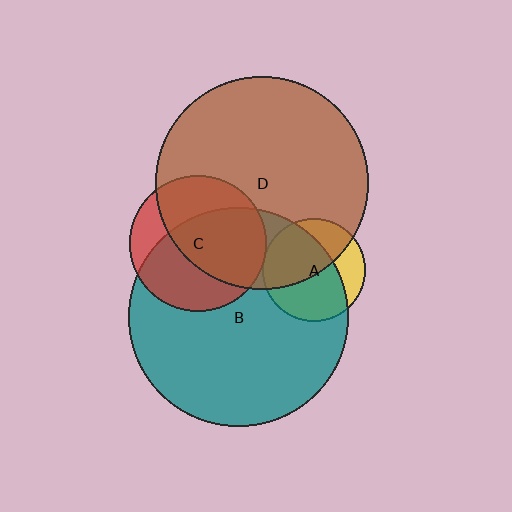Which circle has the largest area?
Circle B (teal).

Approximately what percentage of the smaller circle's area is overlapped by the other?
Approximately 60%.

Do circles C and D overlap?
Yes.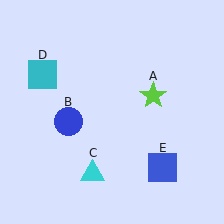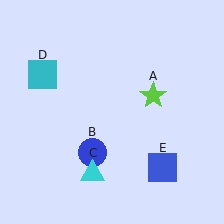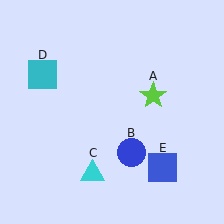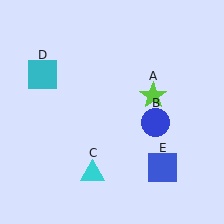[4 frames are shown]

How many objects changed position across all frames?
1 object changed position: blue circle (object B).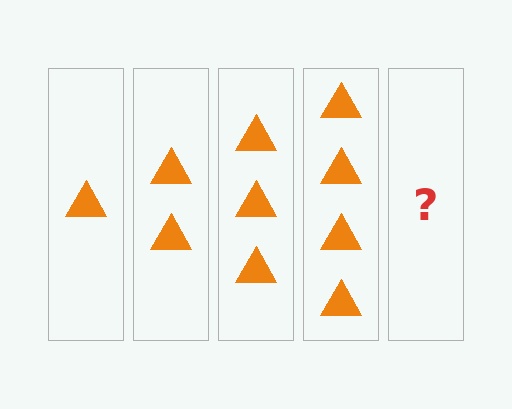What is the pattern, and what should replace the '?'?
The pattern is that each step adds one more triangle. The '?' should be 5 triangles.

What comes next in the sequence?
The next element should be 5 triangles.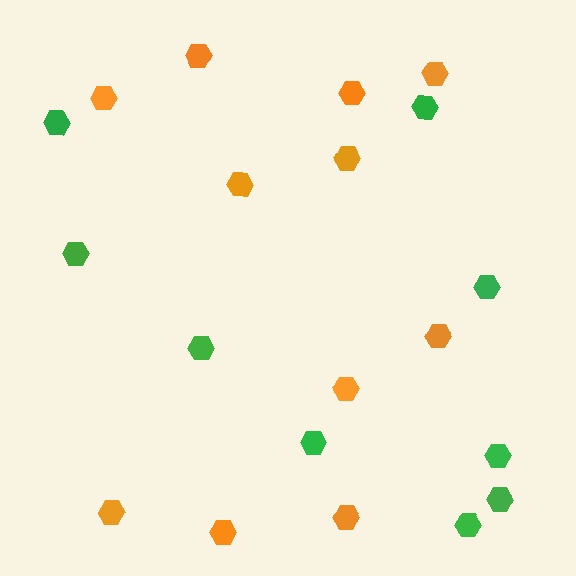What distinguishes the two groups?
There are 2 groups: one group of orange hexagons (11) and one group of green hexagons (9).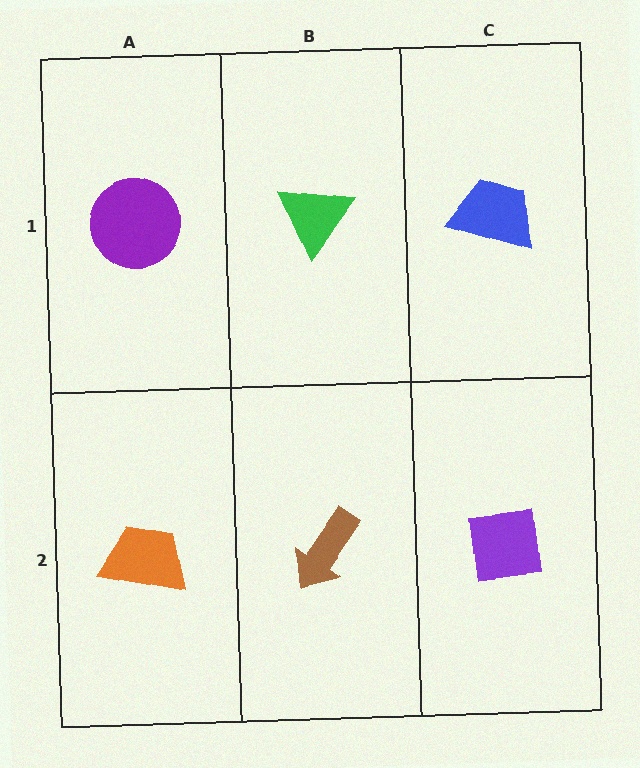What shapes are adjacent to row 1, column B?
A brown arrow (row 2, column B), a purple circle (row 1, column A), a blue trapezoid (row 1, column C).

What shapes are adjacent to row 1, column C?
A purple square (row 2, column C), a green triangle (row 1, column B).